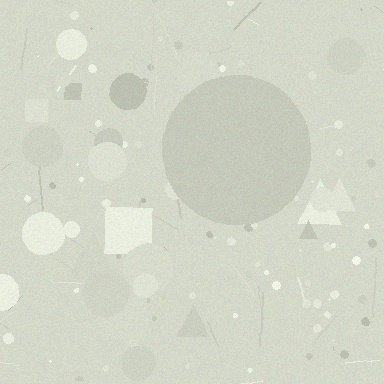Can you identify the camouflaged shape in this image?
The camouflaged shape is a circle.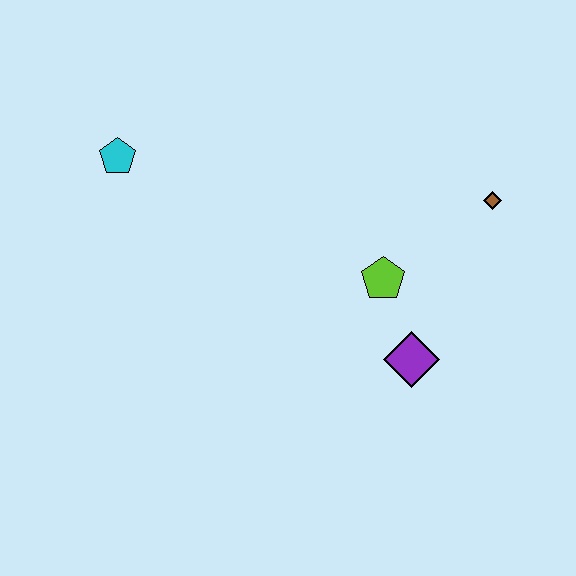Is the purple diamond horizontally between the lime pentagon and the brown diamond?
Yes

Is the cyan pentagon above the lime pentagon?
Yes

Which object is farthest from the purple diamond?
The cyan pentagon is farthest from the purple diamond.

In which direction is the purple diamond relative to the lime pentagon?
The purple diamond is below the lime pentagon.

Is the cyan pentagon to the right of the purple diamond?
No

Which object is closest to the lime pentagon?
The purple diamond is closest to the lime pentagon.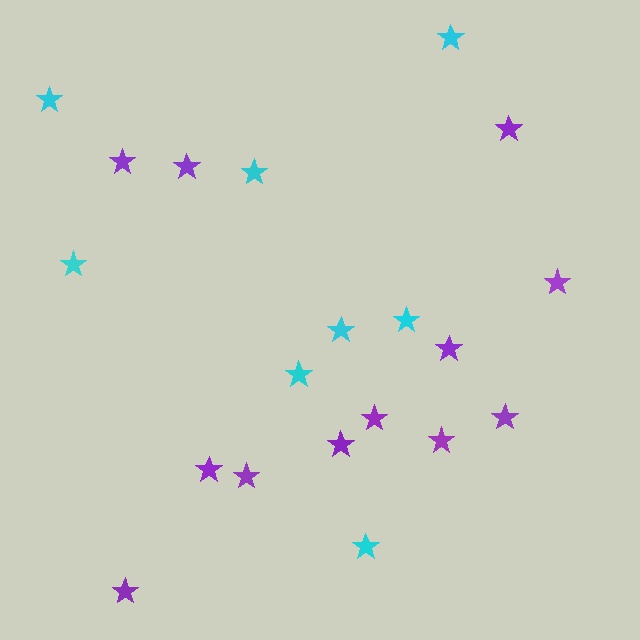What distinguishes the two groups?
There are 2 groups: one group of purple stars (12) and one group of cyan stars (8).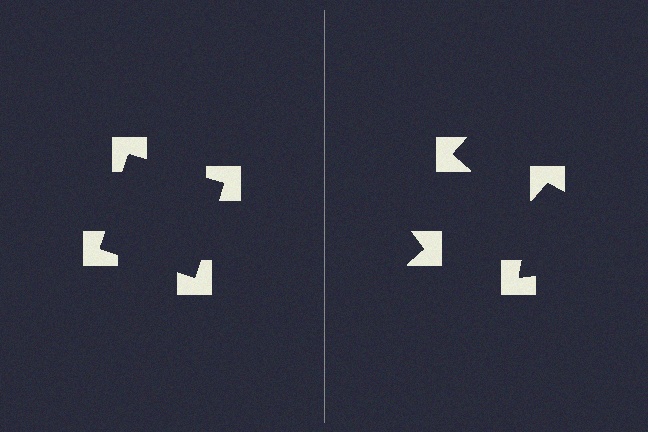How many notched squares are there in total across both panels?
8 — 4 on each side.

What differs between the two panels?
The notched squares are positioned identically on both sides; only the wedge orientations differ. On the left they align to a square; on the right they are misaligned.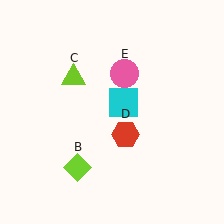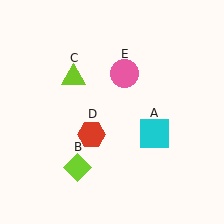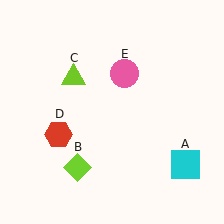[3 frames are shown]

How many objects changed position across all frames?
2 objects changed position: cyan square (object A), red hexagon (object D).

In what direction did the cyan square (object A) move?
The cyan square (object A) moved down and to the right.